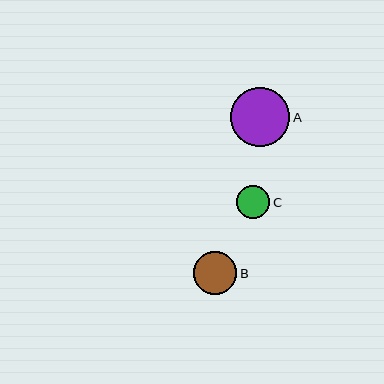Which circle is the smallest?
Circle C is the smallest with a size of approximately 33 pixels.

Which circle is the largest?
Circle A is the largest with a size of approximately 59 pixels.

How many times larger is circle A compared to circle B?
Circle A is approximately 1.4 times the size of circle B.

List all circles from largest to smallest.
From largest to smallest: A, B, C.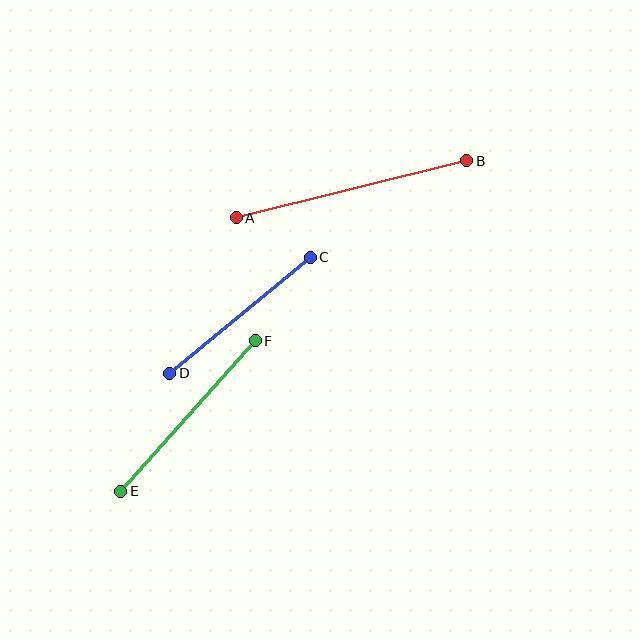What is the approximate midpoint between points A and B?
The midpoint is at approximately (352, 189) pixels.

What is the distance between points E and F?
The distance is approximately 202 pixels.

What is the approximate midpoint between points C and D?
The midpoint is at approximately (240, 315) pixels.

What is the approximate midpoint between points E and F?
The midpoint is at approximately (188, 416) pixels.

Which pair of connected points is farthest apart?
Points A and B are farthest apart.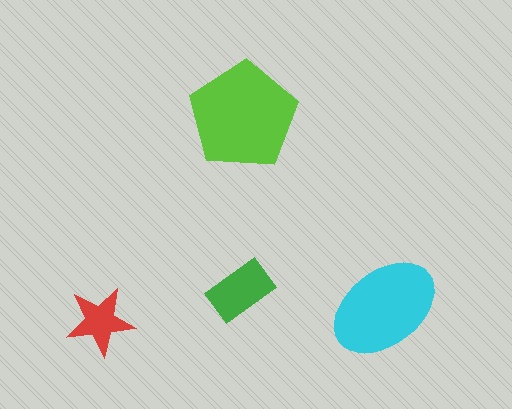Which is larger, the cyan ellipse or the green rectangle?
The cyan ellipse.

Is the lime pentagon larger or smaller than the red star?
Larger.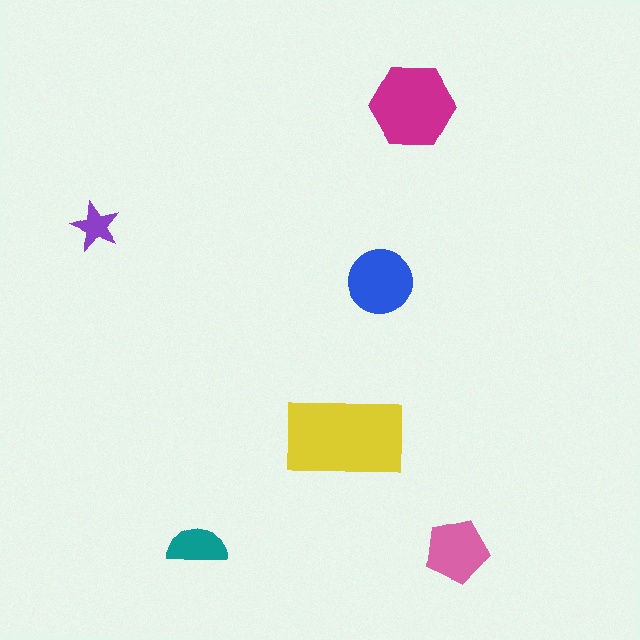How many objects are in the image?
There are 6 objects in the image.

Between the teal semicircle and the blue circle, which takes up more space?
The blue circle.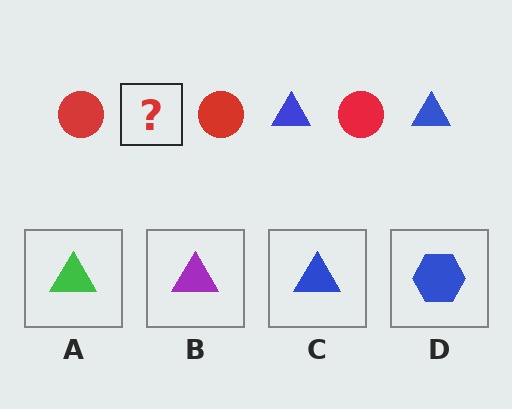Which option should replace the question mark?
Option C.